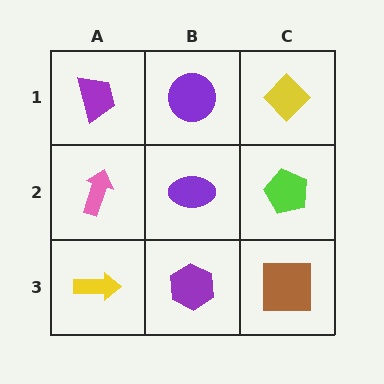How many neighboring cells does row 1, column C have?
2.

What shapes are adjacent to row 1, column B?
A purple ellipse (row 2, column B), a purple trapezoid (row 1, column A), a yellow diamond (row 1, column C).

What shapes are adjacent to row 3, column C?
A lime pentagon (row 2, column C), a purple hexagon (row 3, column B).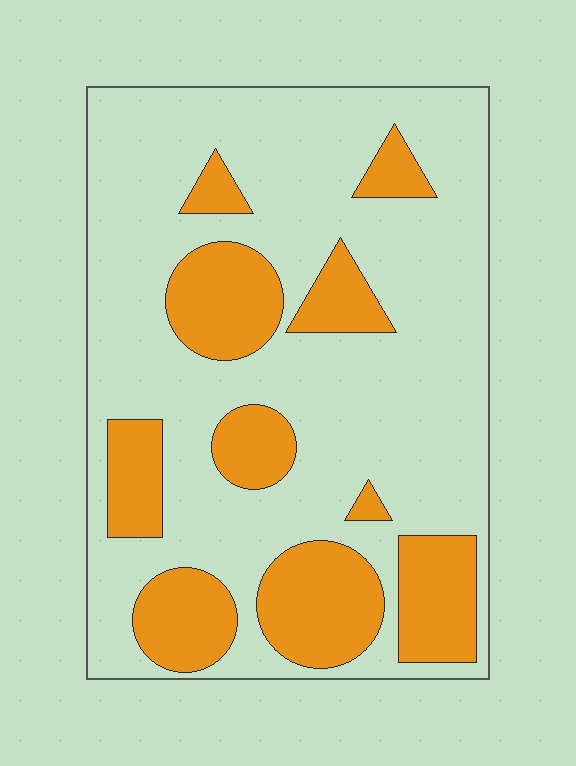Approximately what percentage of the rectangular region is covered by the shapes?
Approximately 30%.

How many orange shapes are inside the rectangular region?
10.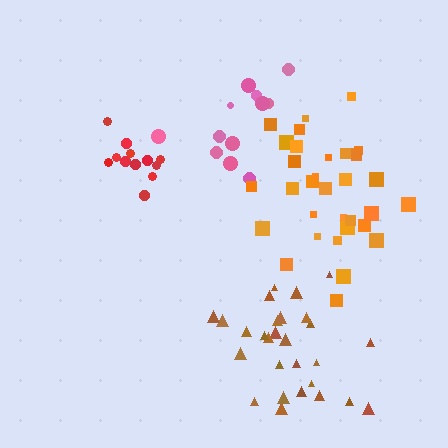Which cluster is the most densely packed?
Red.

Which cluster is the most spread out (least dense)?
Pink.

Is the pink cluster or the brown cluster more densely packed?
Brown.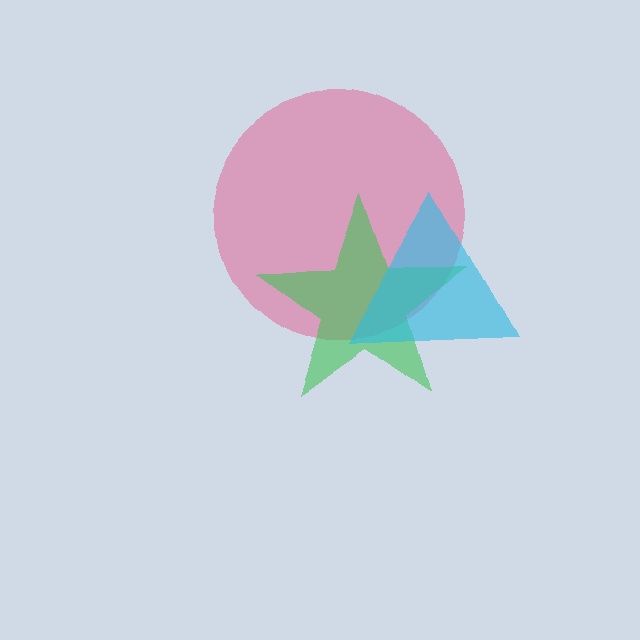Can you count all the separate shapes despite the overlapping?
Yes, there are 3 separate shapes.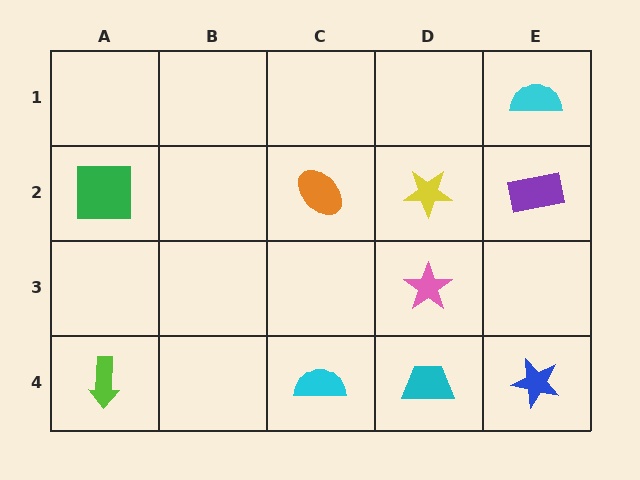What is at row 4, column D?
A cyan trapezoid.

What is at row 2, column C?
An orange ellipse.